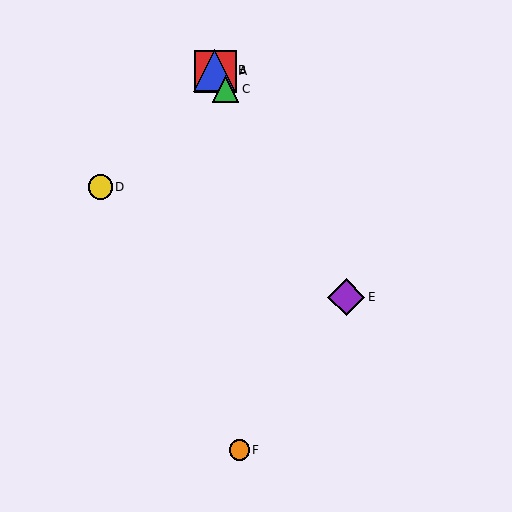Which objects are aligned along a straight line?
Objects A, B, C, E are aligned along a straight line.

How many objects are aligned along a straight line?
4 objects (A, B, C, E) are aligned along a straight line.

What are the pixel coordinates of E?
Object E is at (346, 297).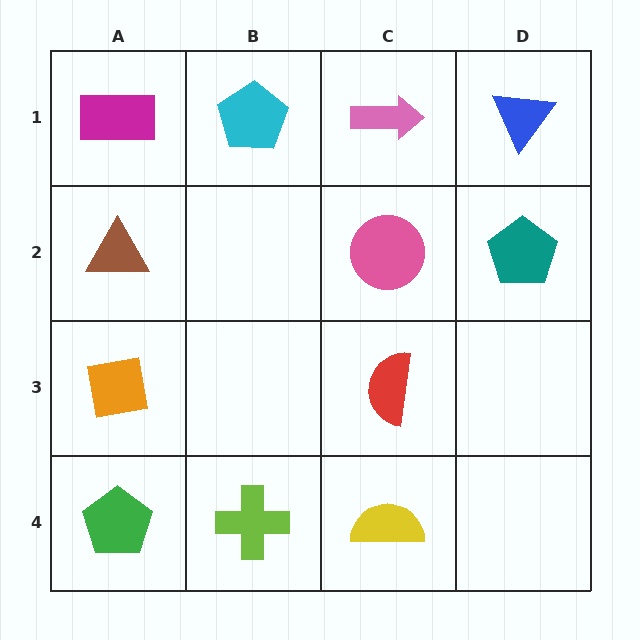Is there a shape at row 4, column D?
No, that cell is empty.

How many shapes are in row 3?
2 shapes.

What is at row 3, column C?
A red semicircle.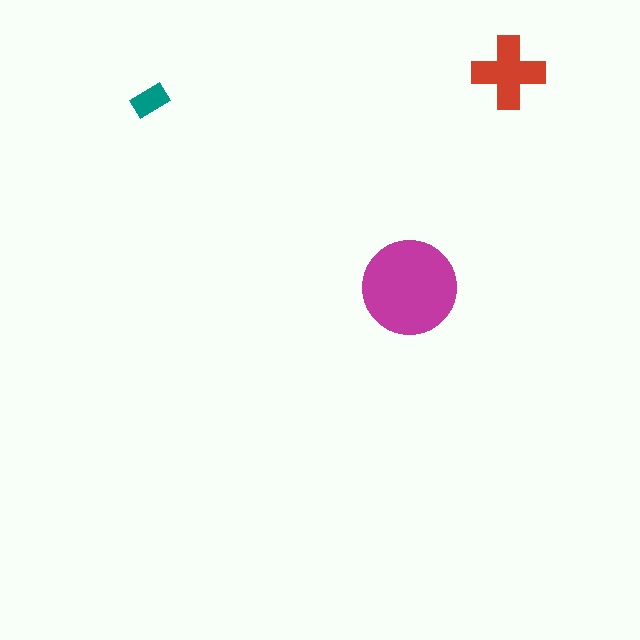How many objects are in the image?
There are 3 objects in the image.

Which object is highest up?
The red cross is topmost.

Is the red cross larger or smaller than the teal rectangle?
Larger.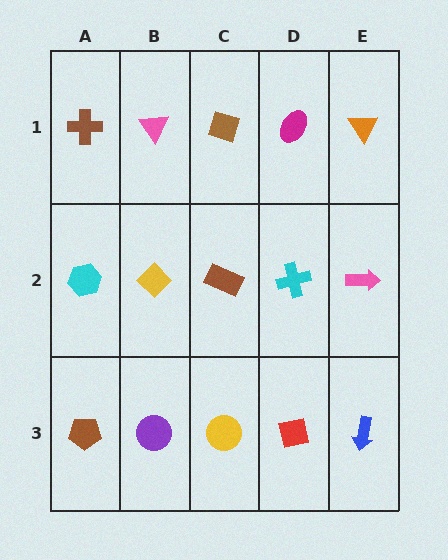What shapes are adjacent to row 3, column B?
A yellow diamond (row 2, column B), a brown pentagon (row 3, column A), a yellow circle (row 3, column C).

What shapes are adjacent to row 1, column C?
A brown rectangle (row 2, column C), a pink triangle (row 1, column B), a magenta ellipse (row 1, column D).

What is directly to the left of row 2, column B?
A cyan hexagon.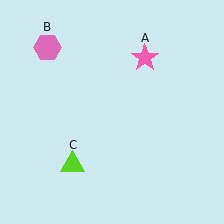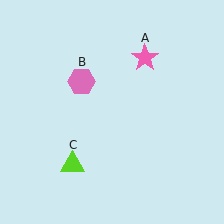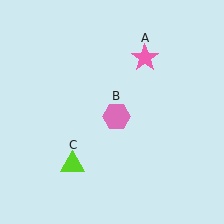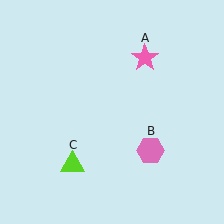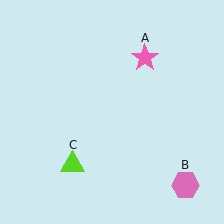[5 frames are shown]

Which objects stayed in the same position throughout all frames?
Pink star (object A) and lime triangle (object C) remained stationary.